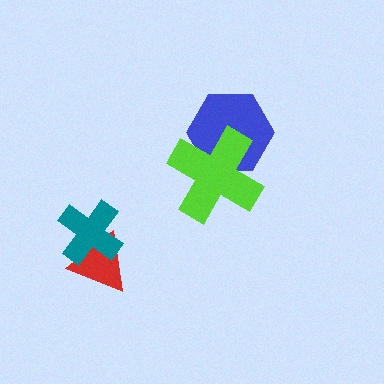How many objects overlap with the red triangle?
1 object overlaps with the red triangle.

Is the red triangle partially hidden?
Yes, it is partially covered by another shape.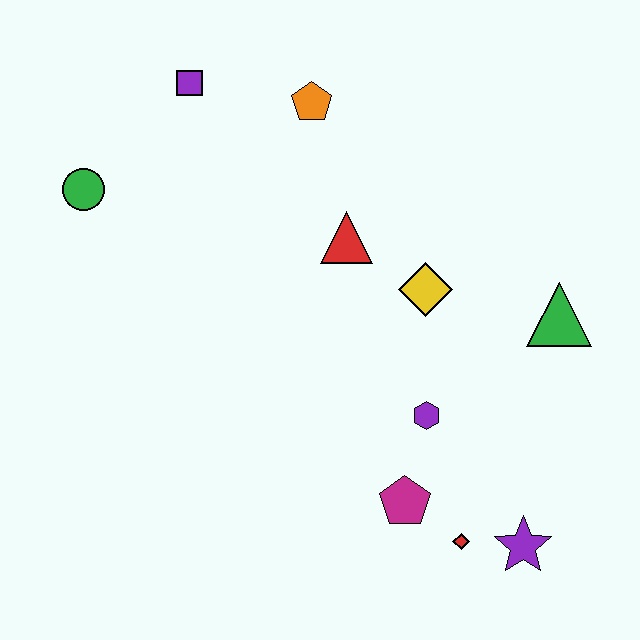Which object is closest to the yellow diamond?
The red triangle is closest to the yellow diamond.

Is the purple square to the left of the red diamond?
Yes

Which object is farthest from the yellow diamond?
The green circle is farthest from the yellow diamond.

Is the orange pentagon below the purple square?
Yes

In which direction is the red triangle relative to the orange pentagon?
The red triangle is below the orange pentagon.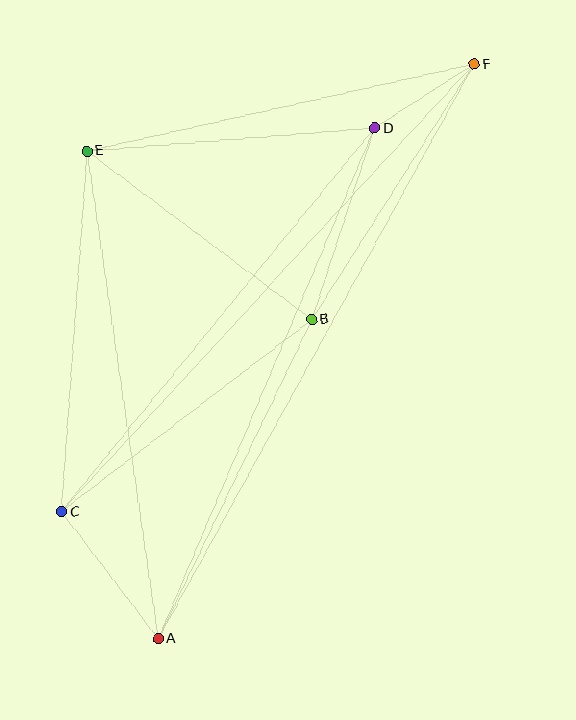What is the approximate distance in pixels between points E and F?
The distance between E and F is approximately 397 pixels.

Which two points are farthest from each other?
Points A and F are farthest from each other.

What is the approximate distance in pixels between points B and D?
The distance between B and D is approximately 202 pixels.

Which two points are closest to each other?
Points D and F are closest to each other.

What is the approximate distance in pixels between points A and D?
The distance between A and D is approximately 555 pixels.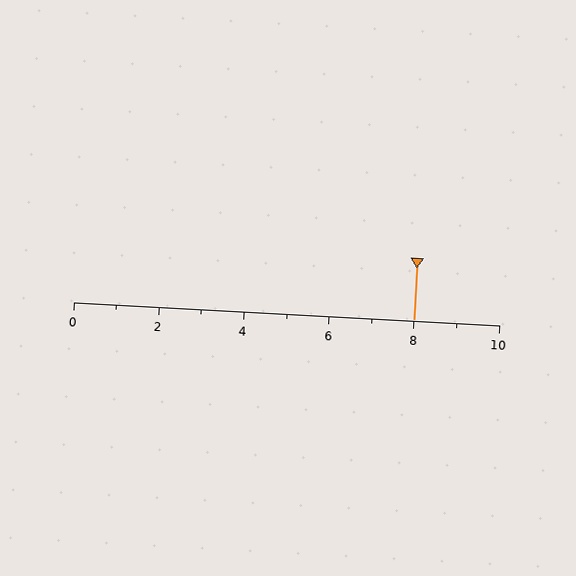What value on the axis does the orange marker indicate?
The marker indicates approximately 8.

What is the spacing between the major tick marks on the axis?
The major ticks are spaced 2 apart.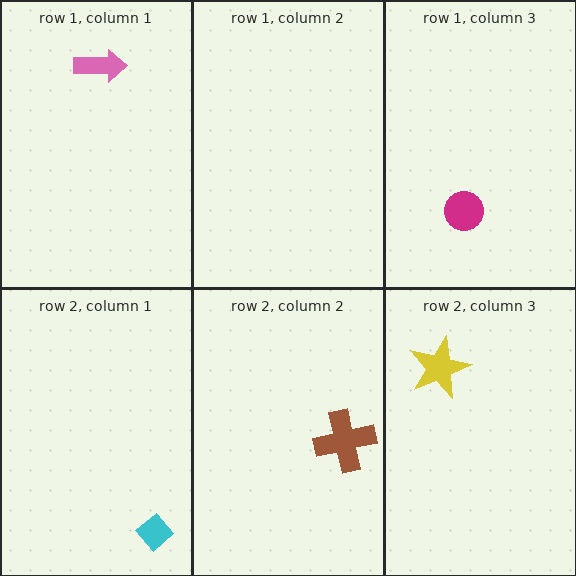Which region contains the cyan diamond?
The row 2, column 1 region.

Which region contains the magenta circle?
The row 1, column 3 region.